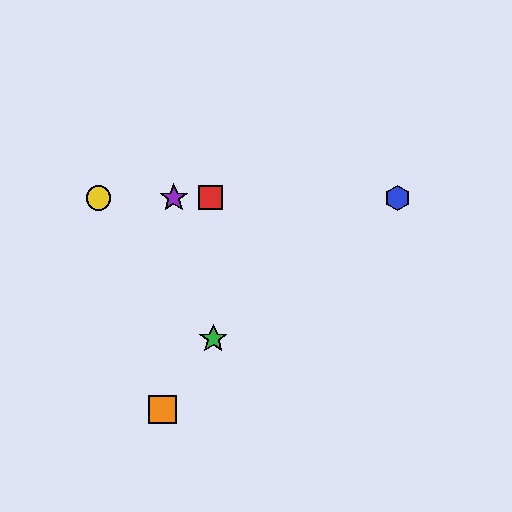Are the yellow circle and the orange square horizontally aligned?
No, the yellow circle is at y≈198 and the orange square is at y≈410.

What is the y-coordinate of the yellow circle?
The yellow circle is at y≈198.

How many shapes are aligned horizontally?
4 shapes (the red square, the blue hexagon, the yellow circle, the purple star) are aligned horizontally.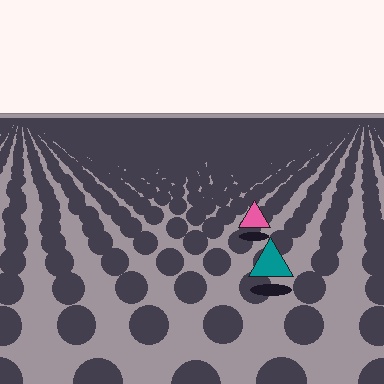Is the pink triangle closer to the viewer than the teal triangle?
No. The teal triangle is closer — you can tell from the texture gradient: the ground texture is coarser near it.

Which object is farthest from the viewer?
The pink triangle is farthest from the viewer. It appears smaller and the ground texture around it is denser.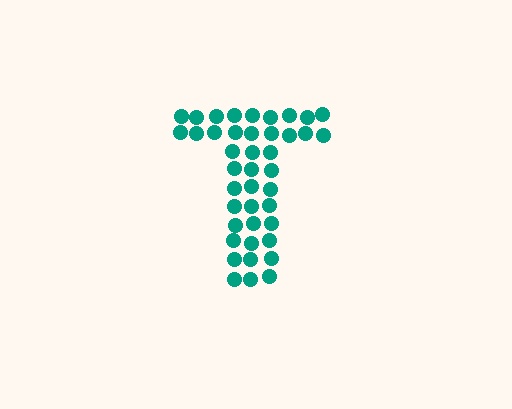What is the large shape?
The large shape is the letter T.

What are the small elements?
The small elements are circles.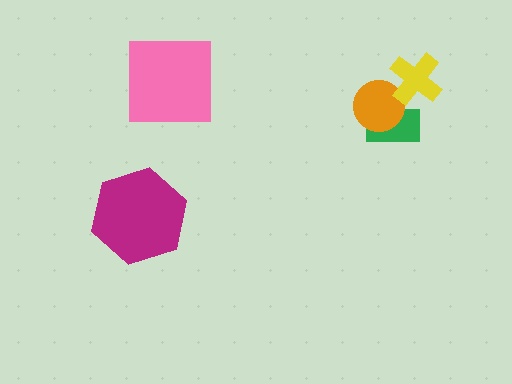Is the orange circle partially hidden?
Yes, it is partially covered by another shape.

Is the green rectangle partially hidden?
Yes, it is partially covered by another shape.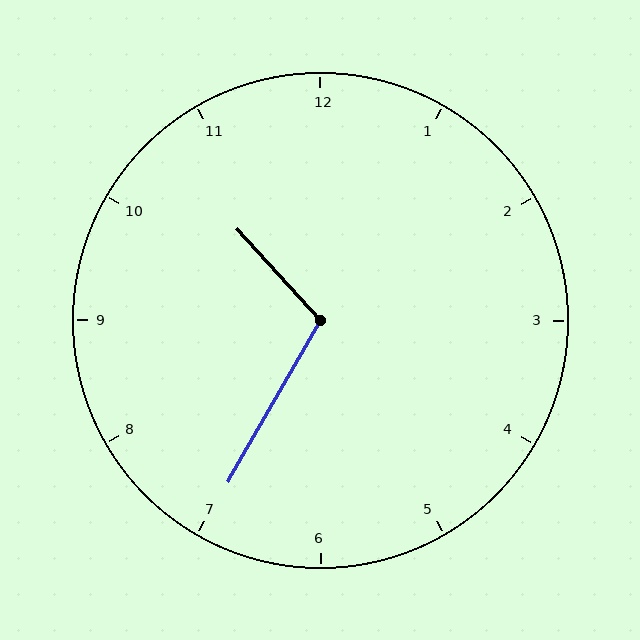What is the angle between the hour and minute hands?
Approximately 108 degrees.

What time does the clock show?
10:35.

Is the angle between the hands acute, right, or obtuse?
It is obtuse.